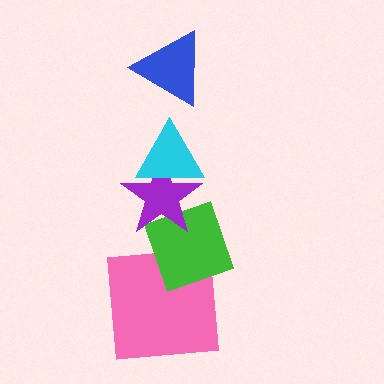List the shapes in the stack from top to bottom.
From top to bottom: the blue triangle, the cyan triangle, the purple star, the green diamond, the pink square.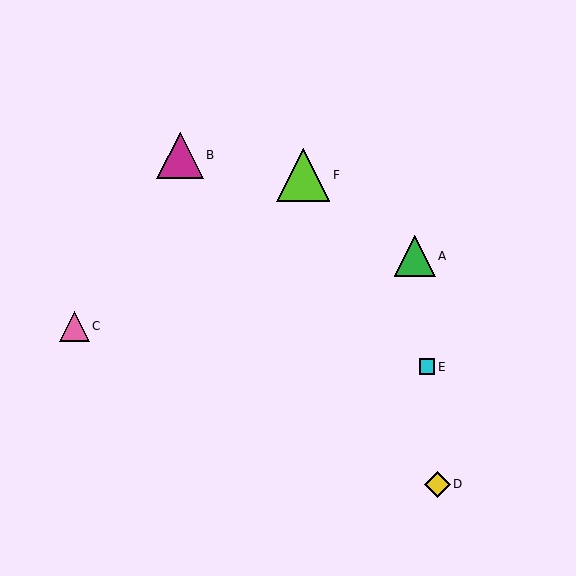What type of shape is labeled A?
Shape A is a green triangle.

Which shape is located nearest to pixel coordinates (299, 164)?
The lime triangle (labeled F) at (303, 175) is nearest to that location.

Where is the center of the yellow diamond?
The center of the yellow diamond is at (437, 484).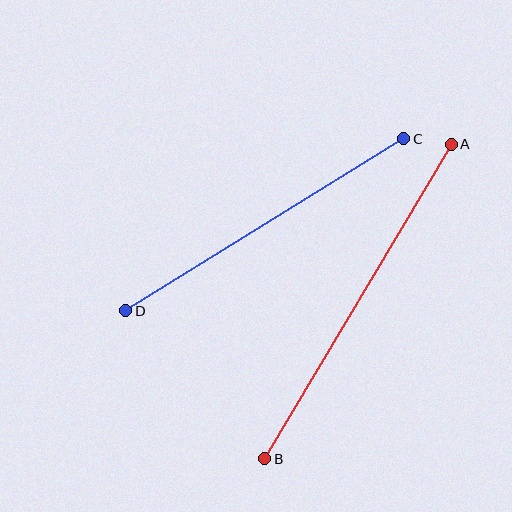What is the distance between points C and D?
The distance is approximately 327 pixels.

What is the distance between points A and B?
The distance is approximately 365 pixels.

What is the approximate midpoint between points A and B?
The midpoint is at approximately (358, 302) pixels.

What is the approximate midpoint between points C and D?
The midpoint is at approximately (265, 225) pixels.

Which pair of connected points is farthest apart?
Points A and B are farthest apart.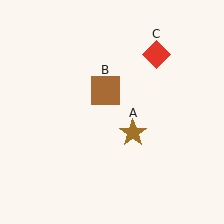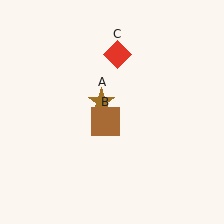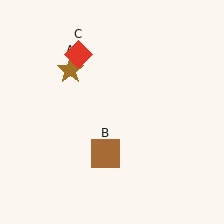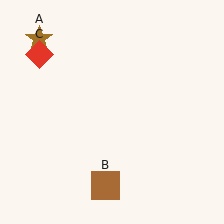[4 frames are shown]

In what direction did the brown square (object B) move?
The brown square (object B) moved down.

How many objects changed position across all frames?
3 objects changed position: brown star (object A), brown square (object B), red diamond (object C).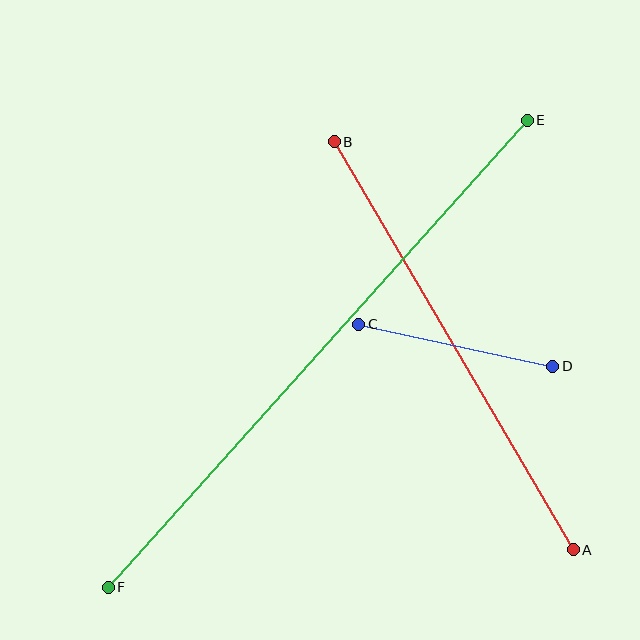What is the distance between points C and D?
The distance is approximately 199 pixels.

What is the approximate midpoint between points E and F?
The midpoint is at approximately (318, 354) pixels.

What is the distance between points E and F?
The distance is approximately 628 pixels.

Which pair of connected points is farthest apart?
Points E and F are farthest apart.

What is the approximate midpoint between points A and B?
The midpoint is at approximately (454, 346) pixels.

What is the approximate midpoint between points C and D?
The midpoint is at approximately (456, 345) pixels.